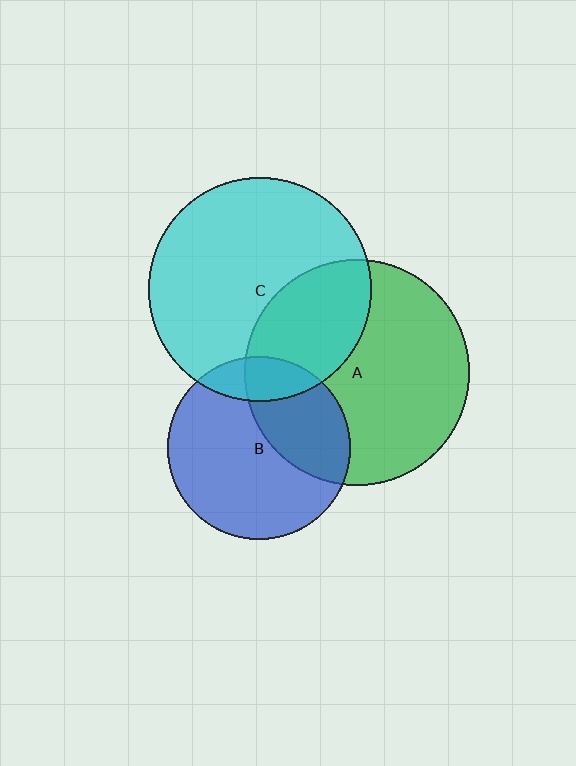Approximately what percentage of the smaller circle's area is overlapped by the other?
Approximately 35%.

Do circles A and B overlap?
Yes.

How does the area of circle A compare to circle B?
Approximately 1.5 times.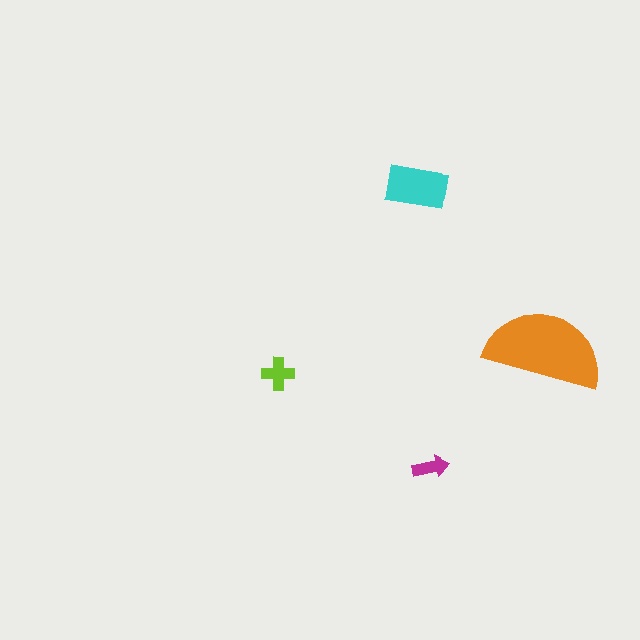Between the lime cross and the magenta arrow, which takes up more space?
The lime cross.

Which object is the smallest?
The magenta arrow.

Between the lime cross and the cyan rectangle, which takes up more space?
The cyan rectangle.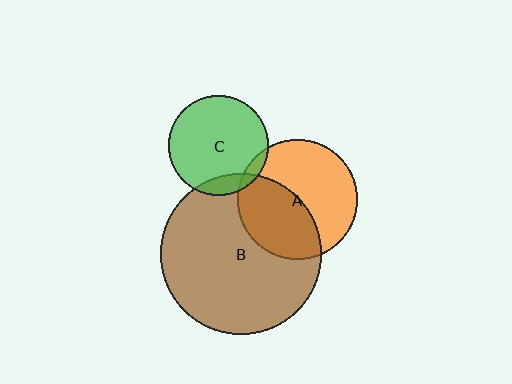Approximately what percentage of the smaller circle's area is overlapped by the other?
Approximately 10%.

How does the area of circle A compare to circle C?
Approximately 1.5 times.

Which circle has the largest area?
Circle B (brown).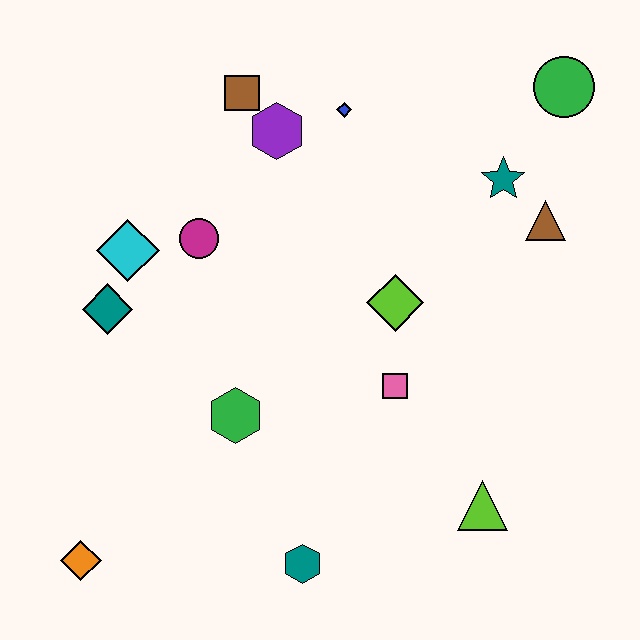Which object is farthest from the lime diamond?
The orange diamond is farthest from the lime diamond.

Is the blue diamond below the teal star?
No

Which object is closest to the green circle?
The teal star is closest to the green circle.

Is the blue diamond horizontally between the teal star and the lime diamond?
No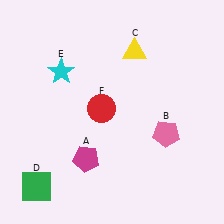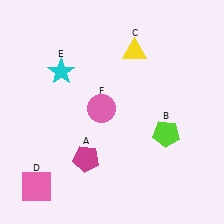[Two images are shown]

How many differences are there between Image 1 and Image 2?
There are 3 differences between the two images.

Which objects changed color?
B changed from pink to lime. D changed from green to pink. F changed from red to pink.